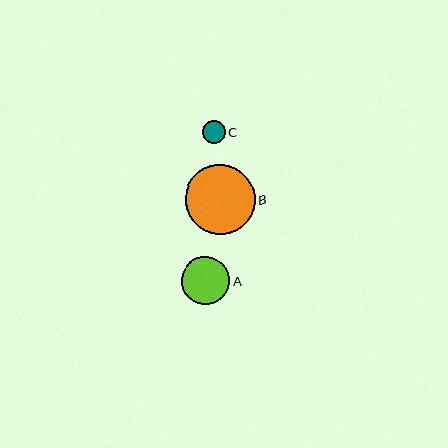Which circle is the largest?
Circle B is the largest with a size of approximately 70 pixels.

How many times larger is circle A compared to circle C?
Circle A is approximately 2.1 times the size of circle C.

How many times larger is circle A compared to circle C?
Circle A is approximately 2.1 times the size of circle C.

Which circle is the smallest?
Circle C is the smallest with a size of approximately 23 pixels.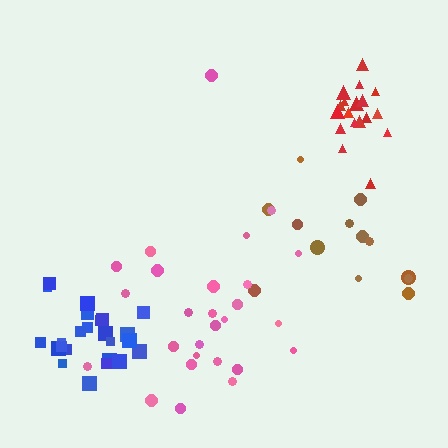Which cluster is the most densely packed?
Blue.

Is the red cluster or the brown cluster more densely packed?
Red.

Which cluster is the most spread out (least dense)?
Brown.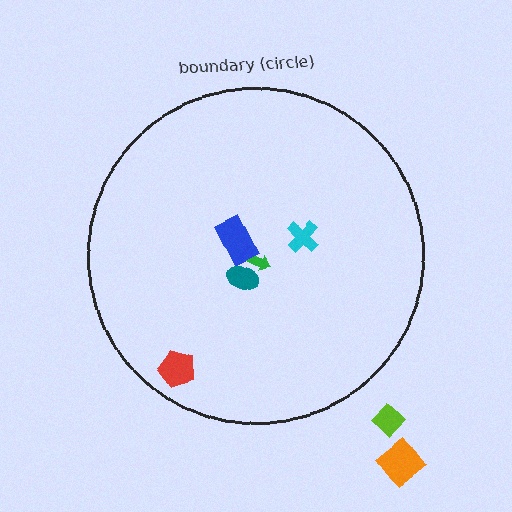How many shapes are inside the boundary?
5 inside, 2 outside.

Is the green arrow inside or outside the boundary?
Inside.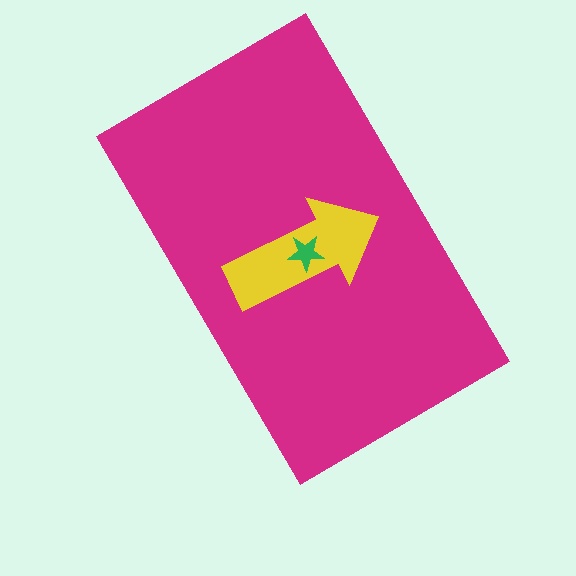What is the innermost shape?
The green star.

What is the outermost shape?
The magenta rectangle.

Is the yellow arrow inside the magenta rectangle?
Yes.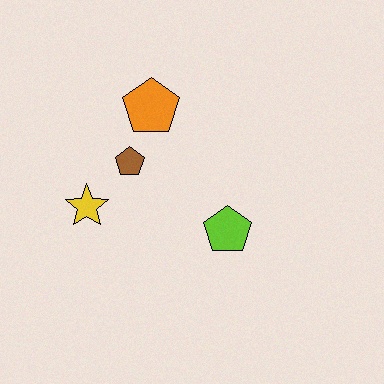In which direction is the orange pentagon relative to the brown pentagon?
The orange pentagon is above the brown pentagon.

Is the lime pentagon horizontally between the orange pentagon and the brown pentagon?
No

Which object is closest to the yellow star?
The brown pentagon is closest to the yellow star.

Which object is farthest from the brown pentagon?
The lime pentagon is farthest from the brown pentagon.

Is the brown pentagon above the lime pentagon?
Yes